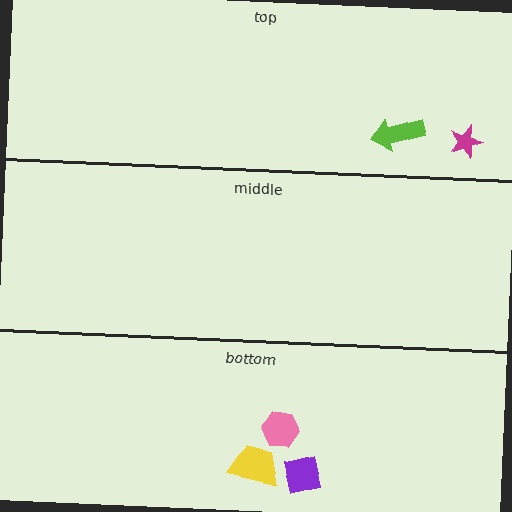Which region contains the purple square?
The bottom region.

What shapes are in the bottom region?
The purple square, the yellow trapezoid, the pink hexagon.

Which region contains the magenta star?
The top region.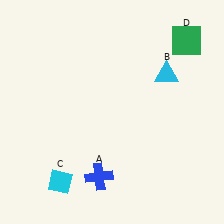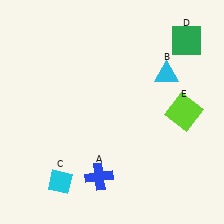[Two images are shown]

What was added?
A lime square (E) was added in Image 2.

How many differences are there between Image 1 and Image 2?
There is 1 difference between the two images.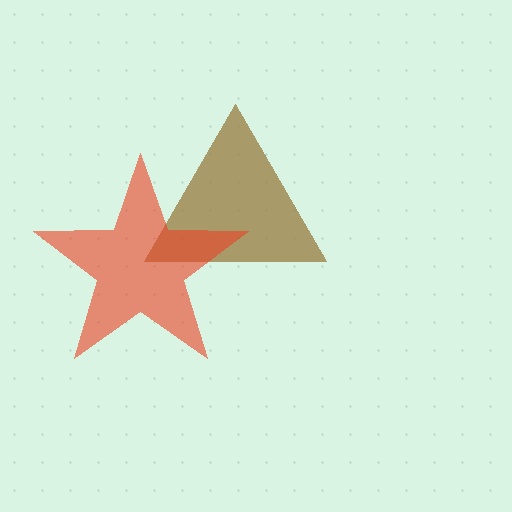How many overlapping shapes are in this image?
There are 2 overlapping shapes in the image.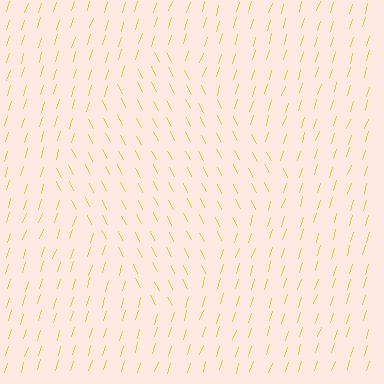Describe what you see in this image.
The image is filled with small yellow line segments. A diamond region in the image has lines oriented differently from the surrounding lines, creating a visible texture boundary.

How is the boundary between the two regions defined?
The boundary is defined purely by a change in line orientation (approximately 45 degrees difference). All lines are the same color and thickness.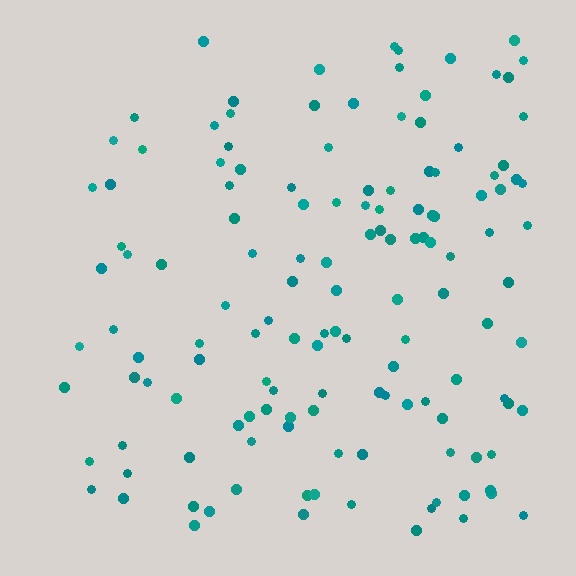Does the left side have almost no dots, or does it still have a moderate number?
Still a moderate number, just noticeably fewer than the right.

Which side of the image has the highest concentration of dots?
The right.